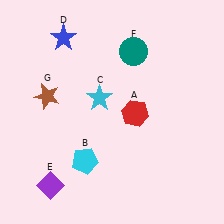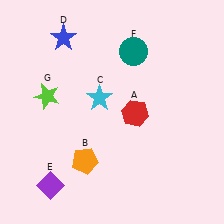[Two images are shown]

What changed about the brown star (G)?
In Image 1, G is brown. In Image 2, it changed to lime.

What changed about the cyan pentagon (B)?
In Image 1, B is cyan. In Image 2, it changed to orange.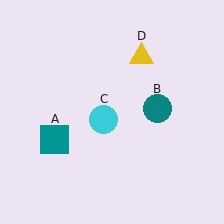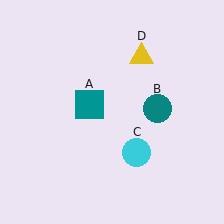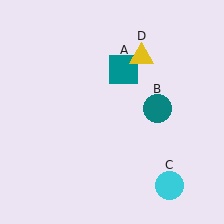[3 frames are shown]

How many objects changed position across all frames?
2 objects changed position: teal square (object A), cyan circle (object C).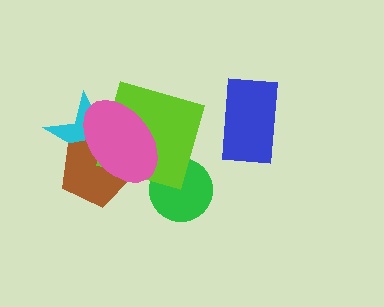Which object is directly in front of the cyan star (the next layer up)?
The brown pentagon is directly in front of the cyan star.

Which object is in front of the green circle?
The lime square is in front of the green circle.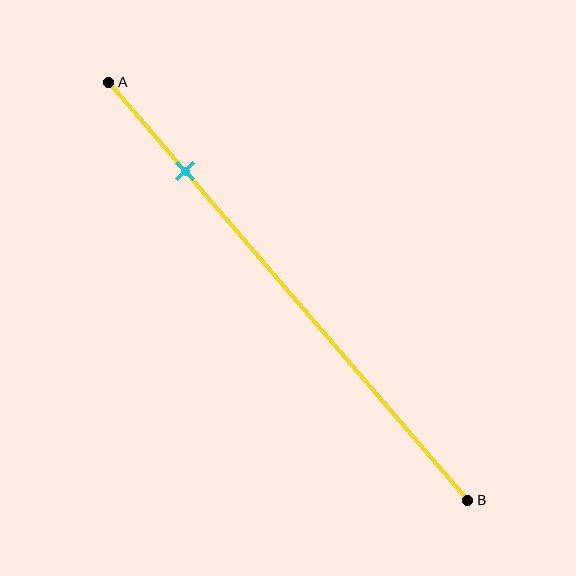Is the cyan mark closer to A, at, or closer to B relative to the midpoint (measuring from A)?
The cyan mark is closer to point A than the midpoint of segment AB.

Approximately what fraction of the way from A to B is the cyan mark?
The cyan mark is approximately 20% of the way from A to B.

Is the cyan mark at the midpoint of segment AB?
No, the mark is at about 20% from A, not at the 50% midpoint.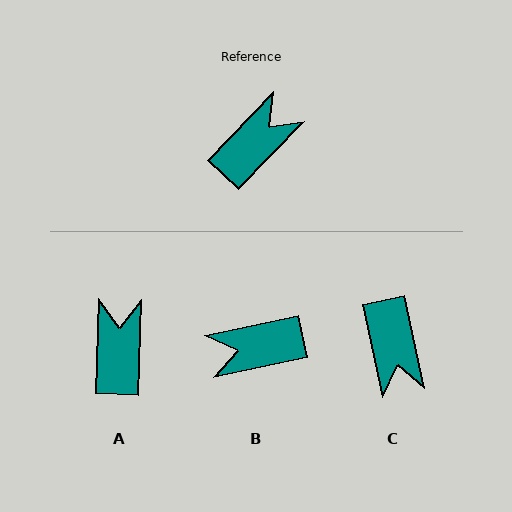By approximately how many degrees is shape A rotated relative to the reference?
Approximately 42 degrees counter-clockwise.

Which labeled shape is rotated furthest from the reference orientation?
B, about 146 degrees away.